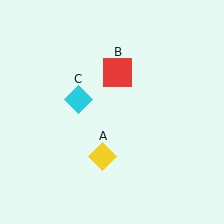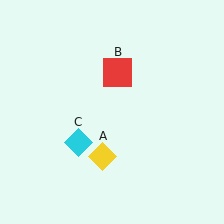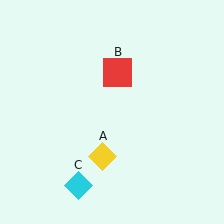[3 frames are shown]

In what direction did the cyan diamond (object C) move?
The cyan diamond (object C) moved down.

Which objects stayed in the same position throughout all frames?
Yellow diamond (object A) and red square (object B) remained stationary.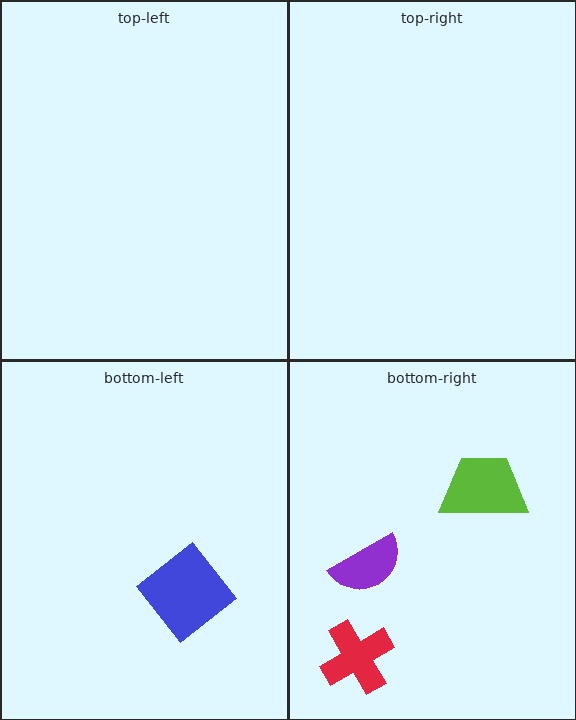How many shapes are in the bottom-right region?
3.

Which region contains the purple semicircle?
The bottom-right region.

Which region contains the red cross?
The bottom-right region.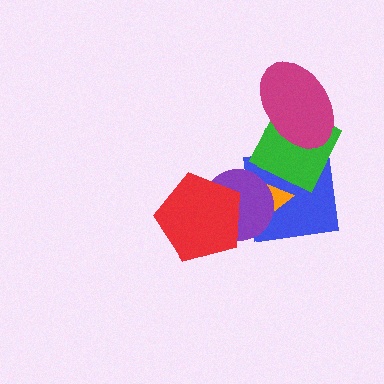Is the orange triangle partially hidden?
Yes, it is partially covered by another shape.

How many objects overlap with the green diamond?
3 objects overlap with the green diamond.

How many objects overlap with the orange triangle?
4 objects overlap with the orange triangle.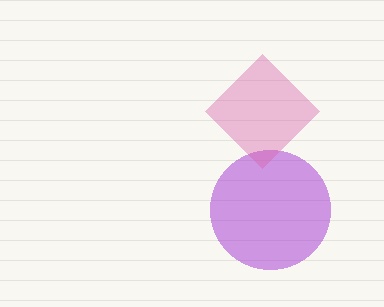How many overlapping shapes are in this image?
There are 2 overlapping shapes in the image.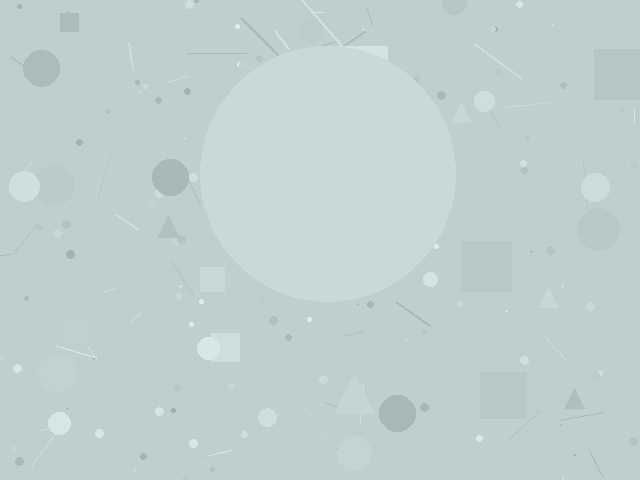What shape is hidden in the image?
A circle is hidden in the image.